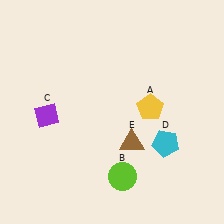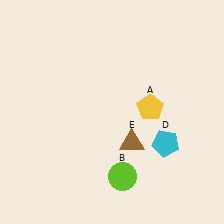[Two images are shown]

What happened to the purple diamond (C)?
The purple diamond (C) was removed in Image 2. It was in the bottom-left area of Image 1.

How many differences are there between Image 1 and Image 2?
There is 1 difference between the two images.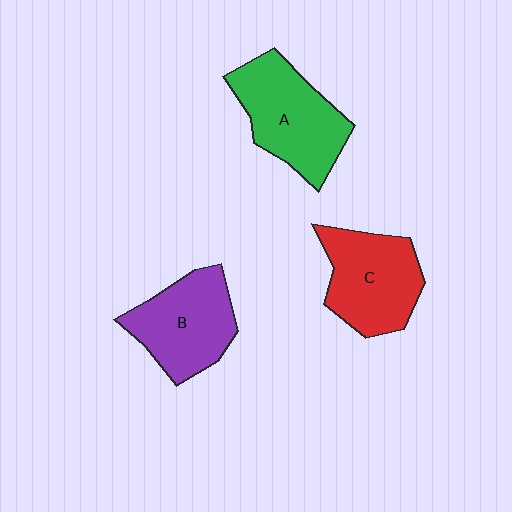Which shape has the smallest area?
Shape B (purple).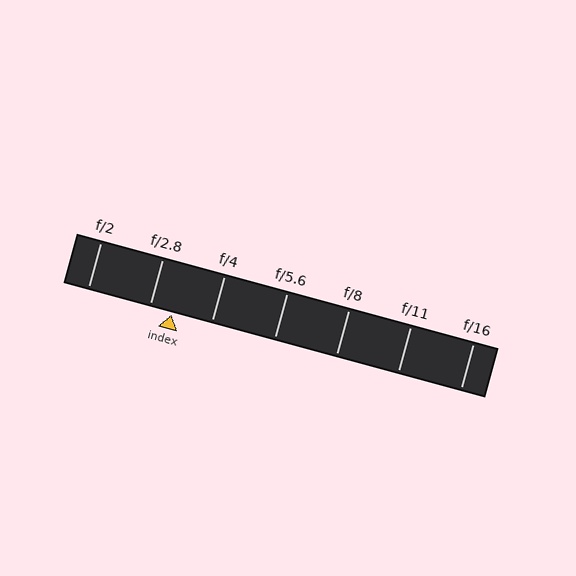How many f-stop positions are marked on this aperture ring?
There are 7 f-stop positions marked.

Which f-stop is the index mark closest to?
The index mark is closest to f/2.8.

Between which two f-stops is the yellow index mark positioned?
The index mark is between f/2.8 and f/4.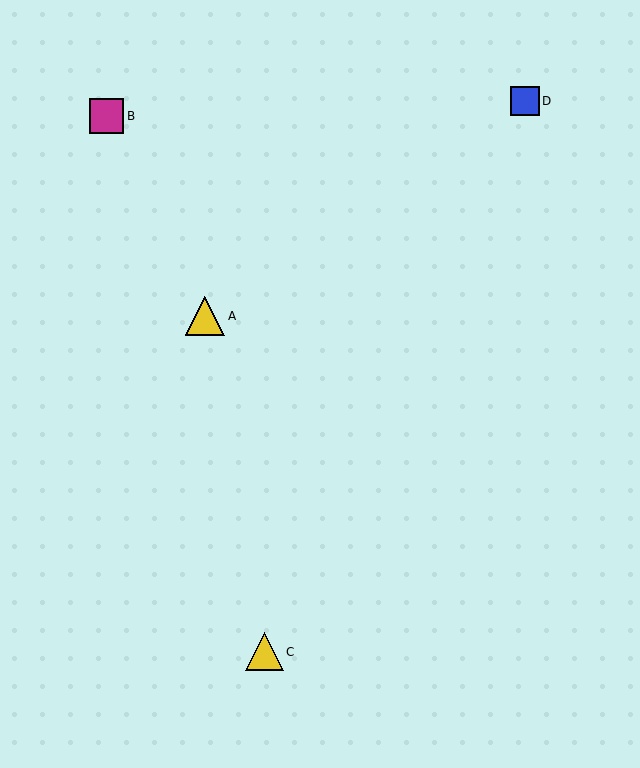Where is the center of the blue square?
The center of the blue square is at (525, 101).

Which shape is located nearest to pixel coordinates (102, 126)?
The magenta square (labeled B) at (107, 116) is nearest to that location.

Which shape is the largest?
The yellow triangle (labeled A) is the largest.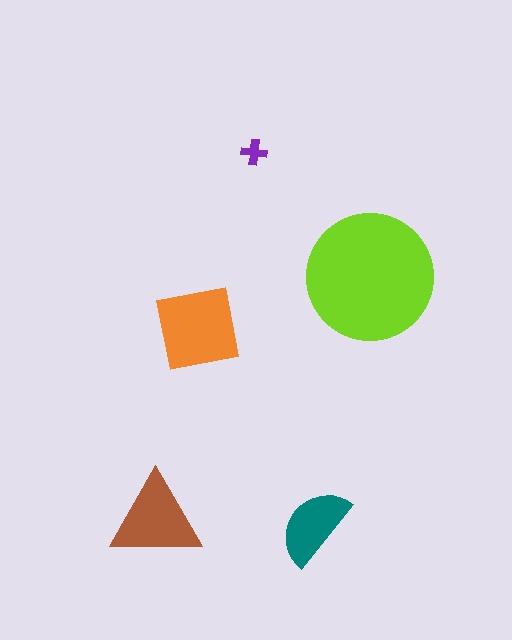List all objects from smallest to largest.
The purple cross, the teal semicircle, the brown triangle, the orange square, the lime circle.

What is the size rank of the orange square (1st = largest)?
2nd.